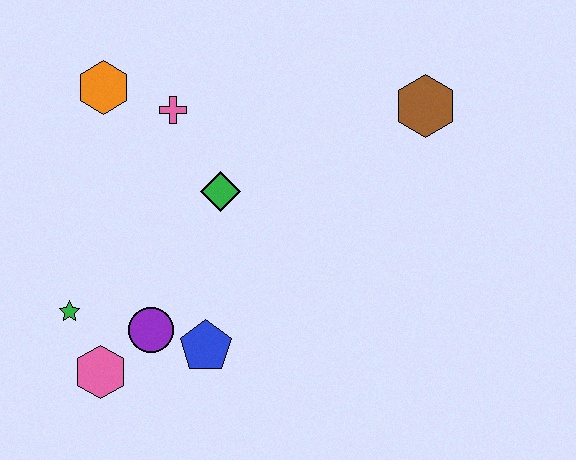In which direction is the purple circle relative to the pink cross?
The purple circle is below the pink cross.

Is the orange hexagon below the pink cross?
No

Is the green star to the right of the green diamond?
No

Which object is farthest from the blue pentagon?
The brown hexagon is farthest from the blue pentagon.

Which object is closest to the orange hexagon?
The pink cross is closest to the orange hexagon.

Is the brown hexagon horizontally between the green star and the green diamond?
No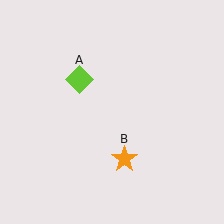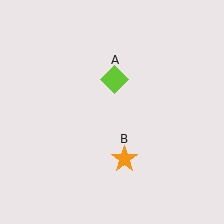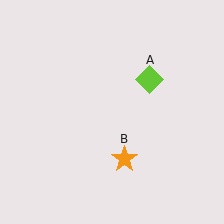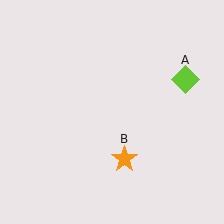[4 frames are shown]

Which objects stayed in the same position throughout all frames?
Orange star (object B) remained stationary.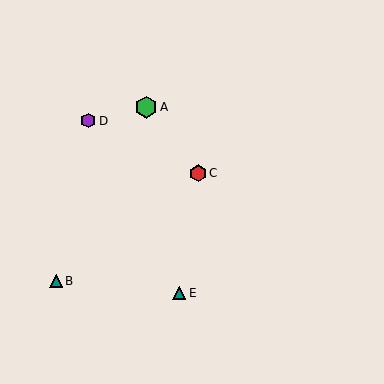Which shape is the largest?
The green hexagon (labeled A) is the largest.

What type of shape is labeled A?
Shape A is a green hexagon.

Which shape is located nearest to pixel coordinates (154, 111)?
The green hexagon (labeled A) at (146, 107) is nearest to that location.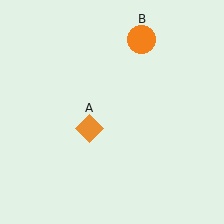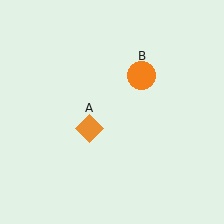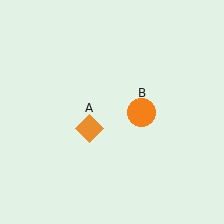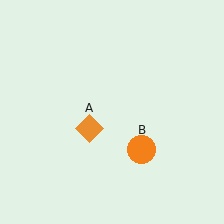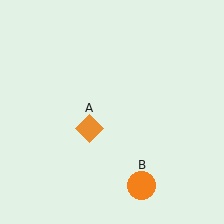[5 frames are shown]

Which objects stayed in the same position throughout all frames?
Orange diamond (object A) remained stationary.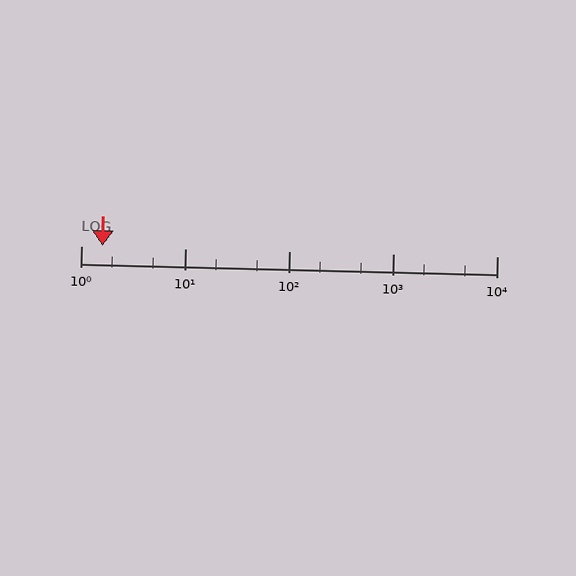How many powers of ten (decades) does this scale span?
The scale spans 4 decades, from 1 to 10000.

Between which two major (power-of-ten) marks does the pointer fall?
The pointer is between 1 and 10.